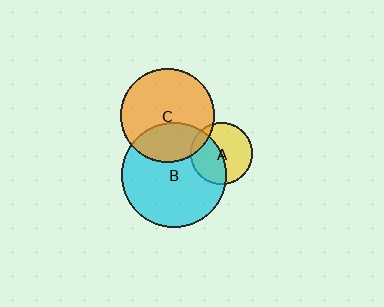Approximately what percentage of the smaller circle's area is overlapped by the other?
Approximately 10%.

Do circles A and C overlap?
Yes.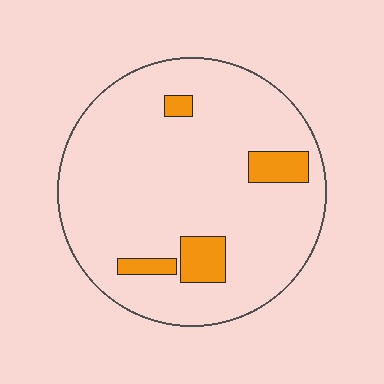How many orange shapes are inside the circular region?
4.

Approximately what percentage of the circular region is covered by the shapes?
Approximately 10%.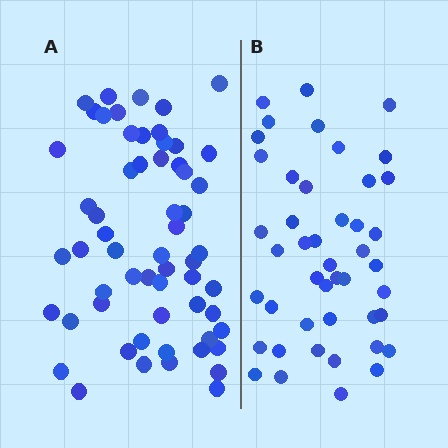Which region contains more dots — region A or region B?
Region A (the left region) has more dots.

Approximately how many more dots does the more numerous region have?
Region A has approximately 15 more dots than region B.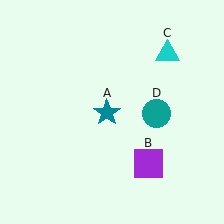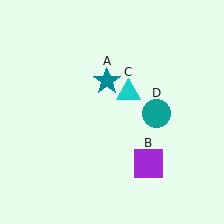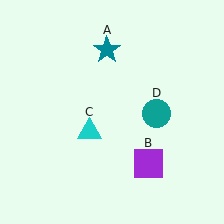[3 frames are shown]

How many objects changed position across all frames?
2 objects changed position: teal star (object A), cyan triangle (object C).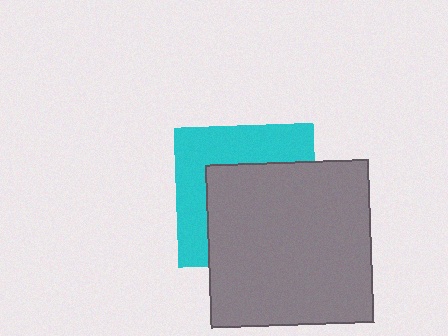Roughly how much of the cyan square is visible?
A small part of it is visible (roughly 43%).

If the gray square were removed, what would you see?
You would see the complete cyan square.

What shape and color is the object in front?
The object in front is a gray square.